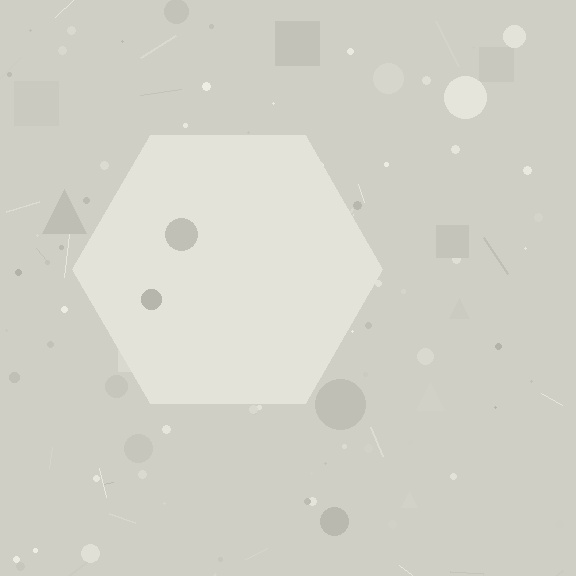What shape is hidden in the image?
A hexagon is hidden in the image.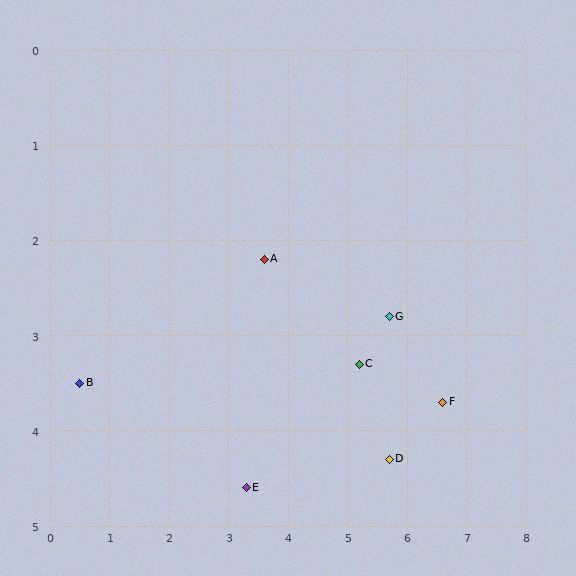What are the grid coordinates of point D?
Point D is at approximately (5.7, 4.3).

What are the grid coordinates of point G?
Point G is at approximately (5.7, 2.8).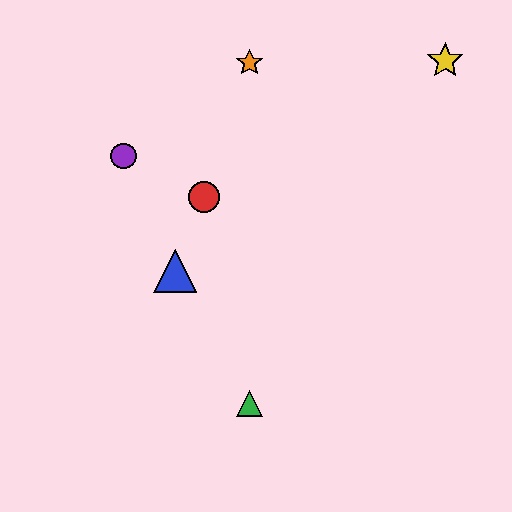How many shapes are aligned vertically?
2 shapes (the green triangle, the orange star) are aligned vertically.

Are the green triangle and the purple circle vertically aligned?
No, the green triangle is at x≈249 and the purple circle is at x≈123.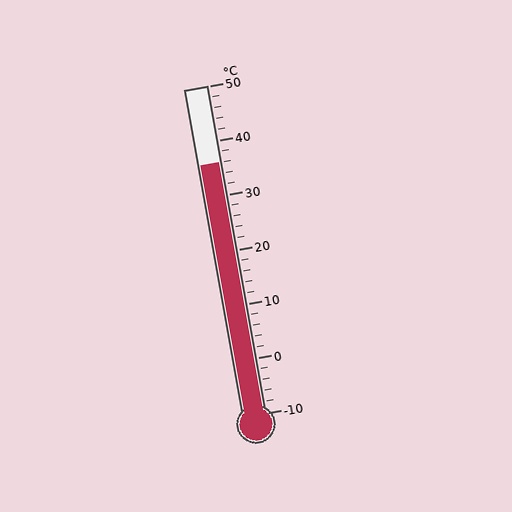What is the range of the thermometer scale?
The thermometer scale ranges from -10°C to 50°C.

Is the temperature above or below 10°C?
The temperature is above 10°C.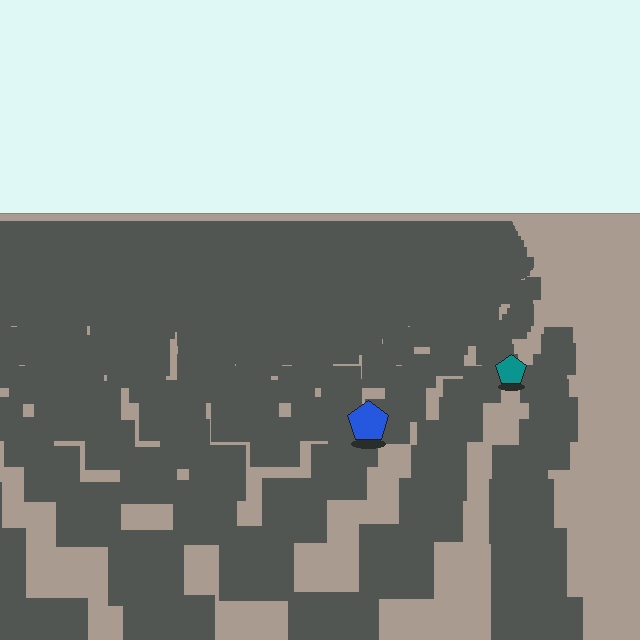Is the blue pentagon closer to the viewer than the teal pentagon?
Yes. The blue pentagon is closer — you can tell from the texture gradient: the ground texture is coarser near it.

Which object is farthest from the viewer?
The teal pentagon is farthest from the viewer. It appears smaller and the ground texture around it is denser.